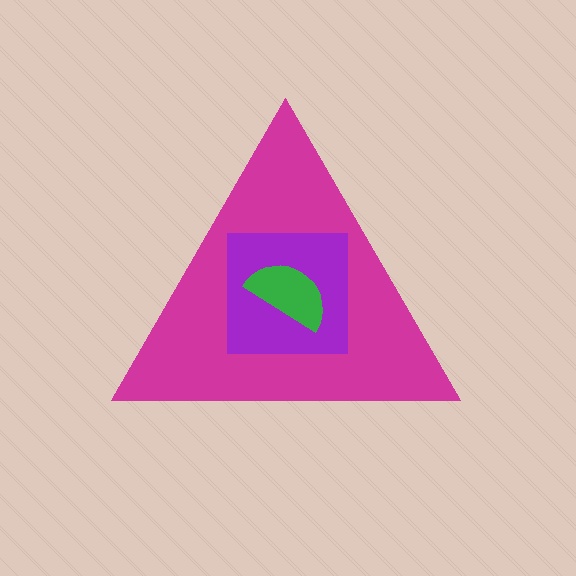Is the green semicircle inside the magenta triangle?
Yes.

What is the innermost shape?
The green semicircle.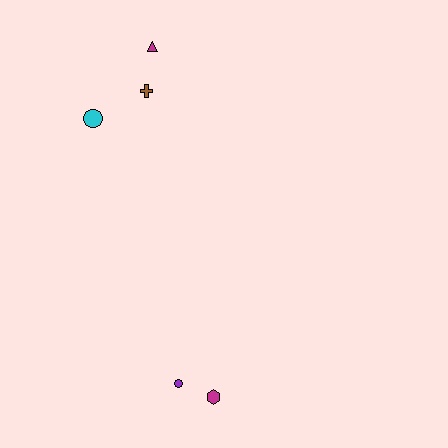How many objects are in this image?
There are 5 objects.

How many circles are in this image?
There are 2 circles.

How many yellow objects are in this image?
There are no yellow objects.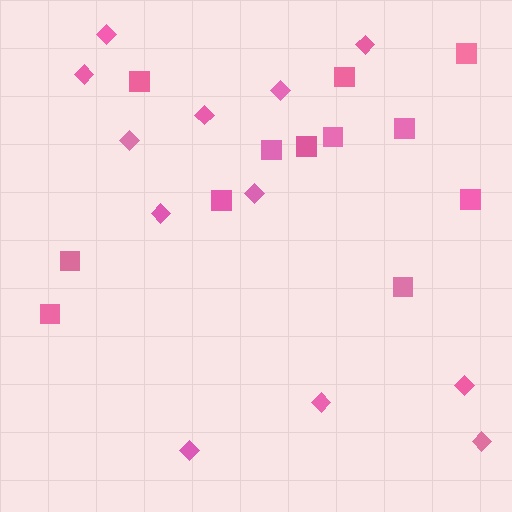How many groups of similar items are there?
There are 2 groups: one group of diamonds (12) and one group of squares (12).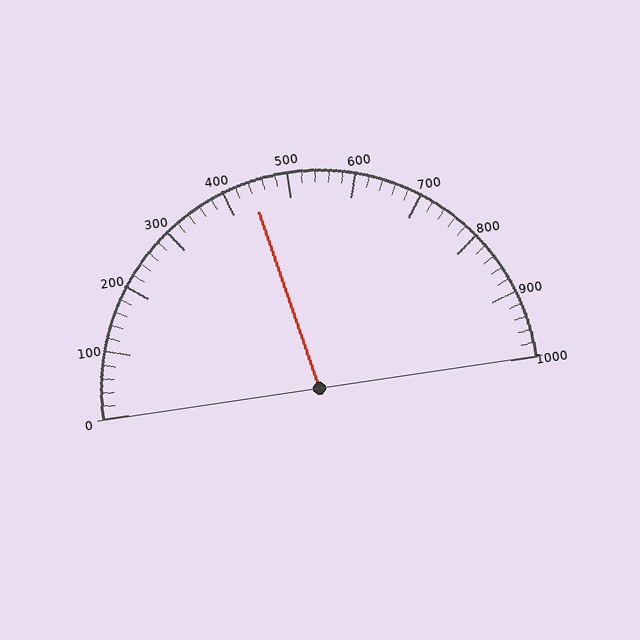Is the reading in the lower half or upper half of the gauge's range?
The reading is in the lower half of the range (0 to 1000).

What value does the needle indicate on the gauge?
The needle indicates approximately 440.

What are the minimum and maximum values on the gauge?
The gauge ranges from 0 to 1000.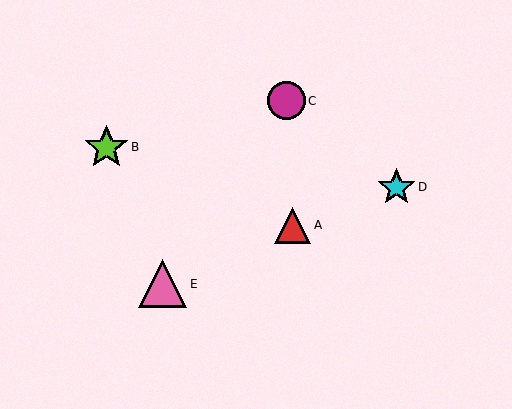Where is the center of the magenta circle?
The center of the magenta circle is at (286, 101).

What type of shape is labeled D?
Shape D is a cyan star.